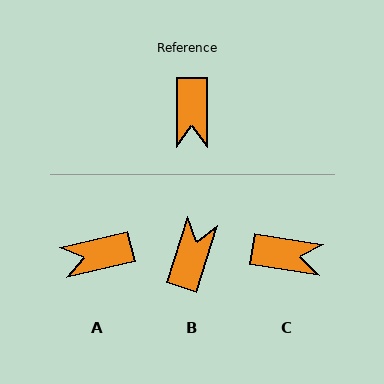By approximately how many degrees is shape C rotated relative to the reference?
Approximately 81 degrees counter-clockwise.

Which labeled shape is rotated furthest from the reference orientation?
B, about 162 degrees away.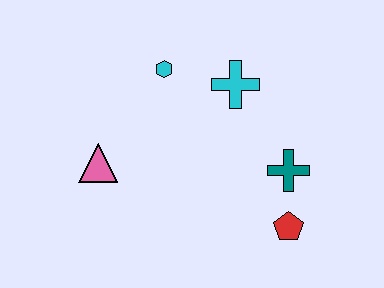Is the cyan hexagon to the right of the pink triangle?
Yes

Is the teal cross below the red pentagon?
No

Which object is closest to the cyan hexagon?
The cyan cross is closest to the cyan hexagon.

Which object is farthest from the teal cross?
The pink triangle is farthest from the teal cross.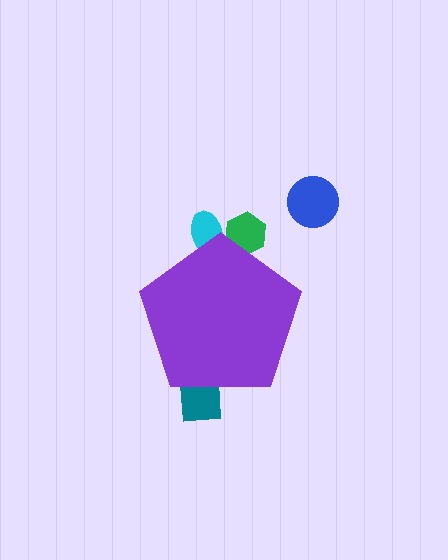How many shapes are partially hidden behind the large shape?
3 shapes are partially hidden.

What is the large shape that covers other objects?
A purple pentagon.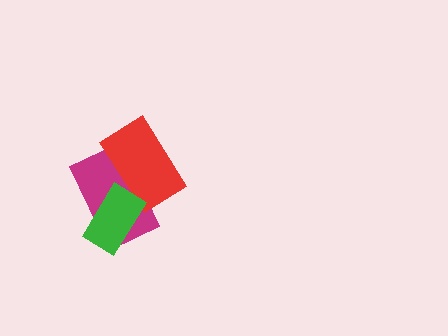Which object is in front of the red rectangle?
The green rectangle is in front of the red rectangle.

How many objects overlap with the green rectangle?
2 objects overlap with the green rectangle.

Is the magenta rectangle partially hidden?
Yes, it is partially covered by another shape.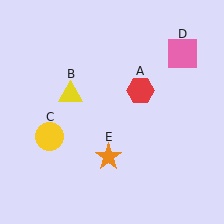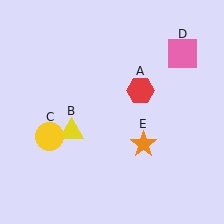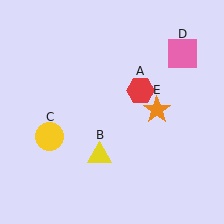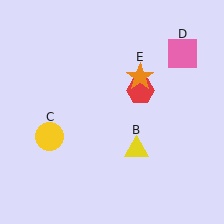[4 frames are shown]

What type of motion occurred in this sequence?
The yellow triangle (object B), orange star (object E) rotated counterclockwise around the center of the scene.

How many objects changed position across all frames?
2 objects changed position: yellow triangle (object B), orange star (object E).